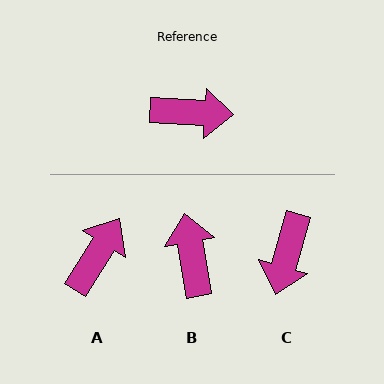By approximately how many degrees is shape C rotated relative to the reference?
Approximately 103 degrees clockwise.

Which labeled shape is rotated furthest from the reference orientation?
B, about 103 degrees away.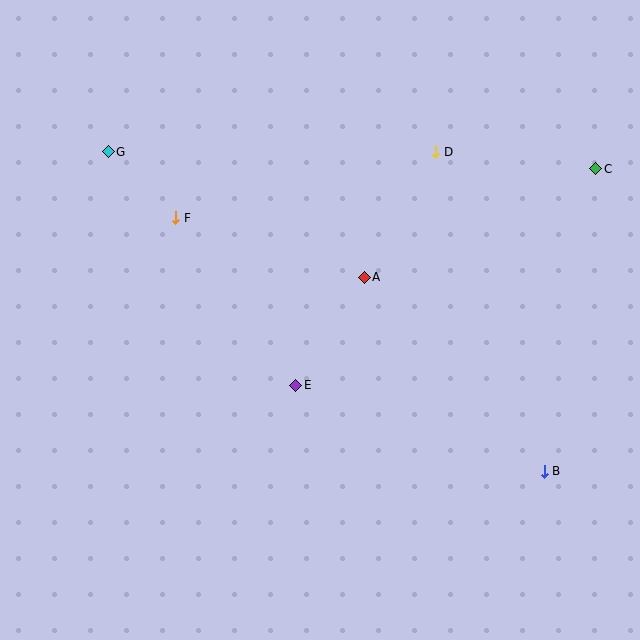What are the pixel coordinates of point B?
Point B is at (544, 471).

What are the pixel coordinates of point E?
Point E is at (296, 385).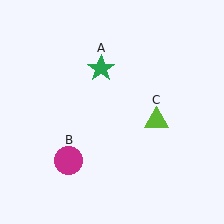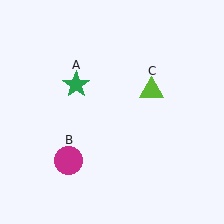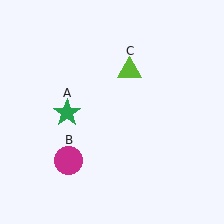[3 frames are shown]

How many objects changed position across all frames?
2 objects changed position: green star (object A), lime triangle (object C).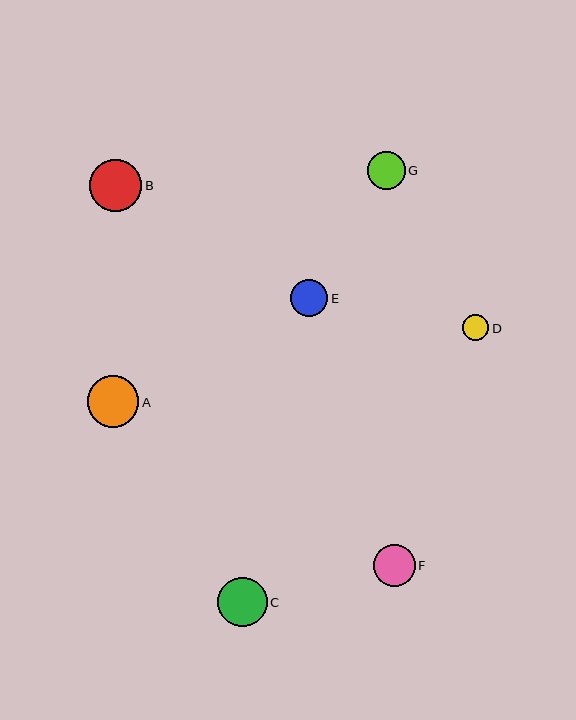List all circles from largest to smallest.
From largest to smallest: B, A, C, F, G, E, D.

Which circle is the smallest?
Circle D is the smallest with a size of approximately 26 pixels.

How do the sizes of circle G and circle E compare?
Circle G and circle E are approximately the same size.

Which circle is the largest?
Circle B is the largest with a size of approximately 52 pixels.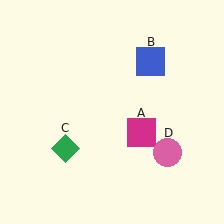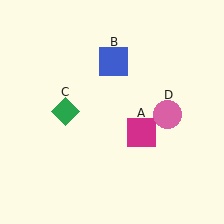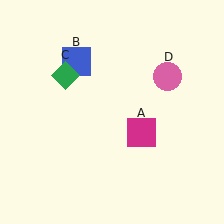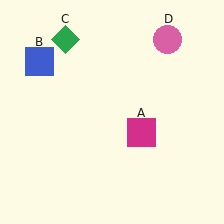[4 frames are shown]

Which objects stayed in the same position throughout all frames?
Magenta square (object A) remained stationary.